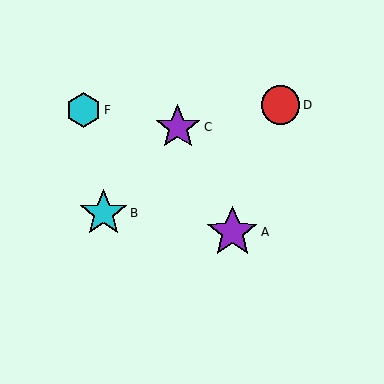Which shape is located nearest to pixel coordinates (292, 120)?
The red circle (labeled D) at (281, 105) is nearest to that location.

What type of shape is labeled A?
Shape A is a purple star.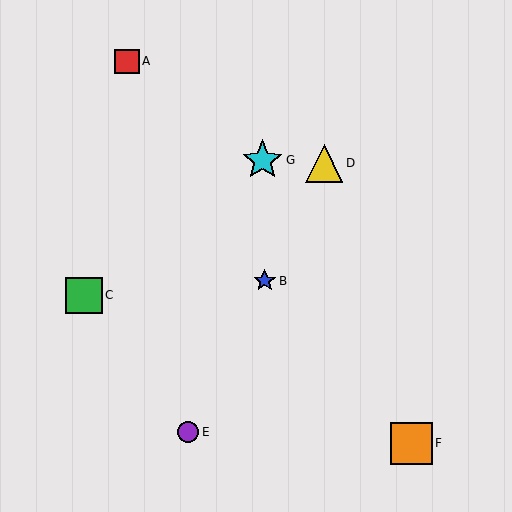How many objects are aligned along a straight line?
3 objects (B, D, E) are aligned along a straight line.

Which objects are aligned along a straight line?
Objects B, D, E are aligned along a straight line.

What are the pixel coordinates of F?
Object F is at (411, 443).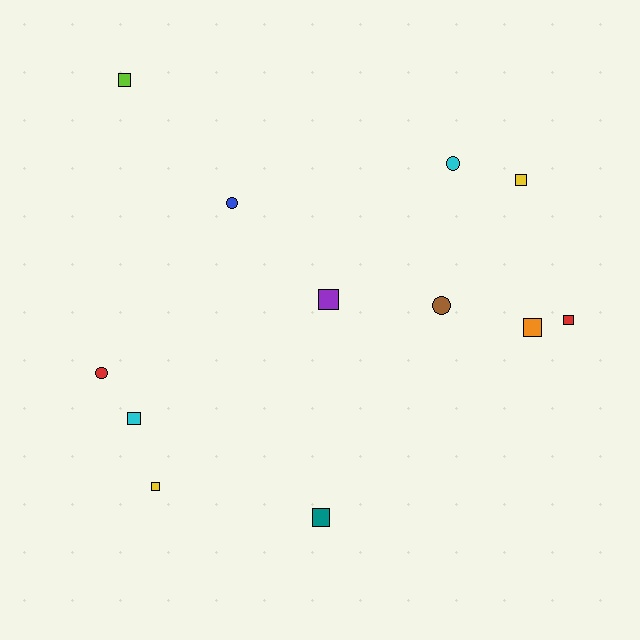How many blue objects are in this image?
There is 1 blue object.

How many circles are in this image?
There are 4 circles.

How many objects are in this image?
There are 12 objects.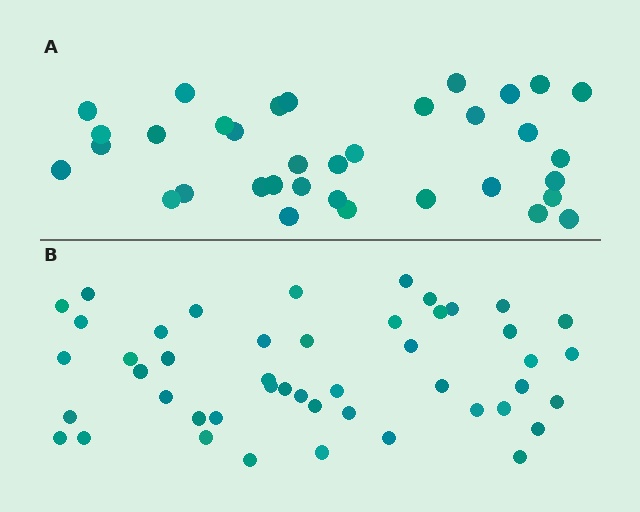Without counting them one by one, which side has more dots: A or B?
Region B (the bottom region) has more dots.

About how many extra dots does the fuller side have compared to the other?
Region B has roughly 12 or so more dots than region A.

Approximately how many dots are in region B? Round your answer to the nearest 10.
About 50 dots. (The exact count is 47, which rounds to 50.)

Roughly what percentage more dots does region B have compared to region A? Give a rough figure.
About 35% more.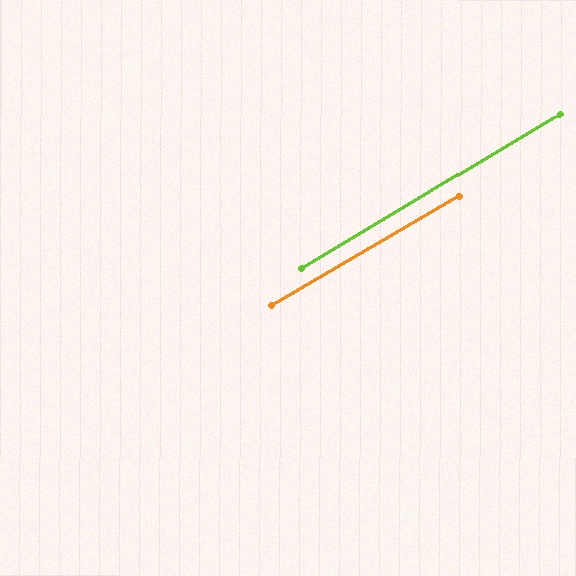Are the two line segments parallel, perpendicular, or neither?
Parallel — their directions differ by only 0.9°.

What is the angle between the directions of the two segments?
Approximately 1 degree.